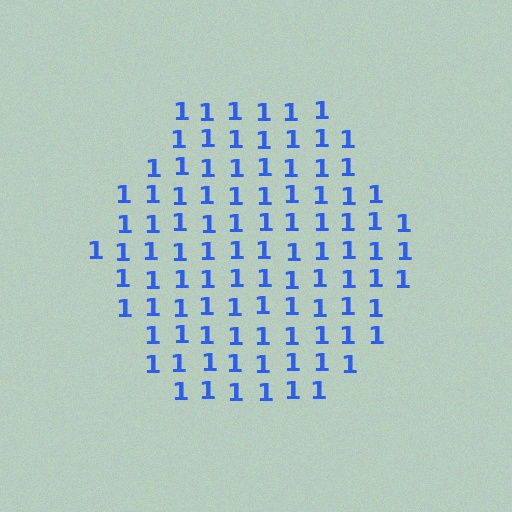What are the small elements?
The small elements are digit 1's.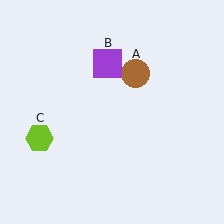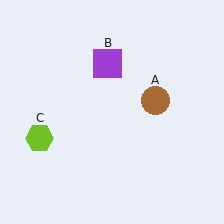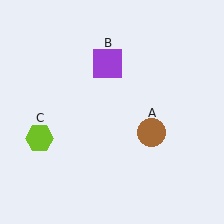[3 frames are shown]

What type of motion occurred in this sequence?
The brown circle (object A) rotated clockwise around the center of the scene.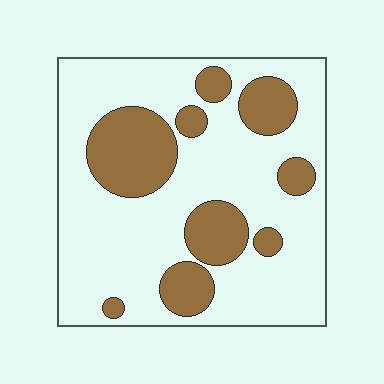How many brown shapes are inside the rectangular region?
9.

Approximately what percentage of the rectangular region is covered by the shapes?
Approximately 25%.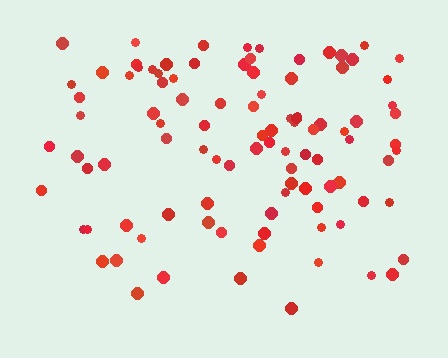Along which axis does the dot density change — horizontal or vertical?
Vertical.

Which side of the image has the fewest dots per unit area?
The bottom.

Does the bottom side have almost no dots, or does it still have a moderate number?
Still a moderate number, just noticeably fewer than the top.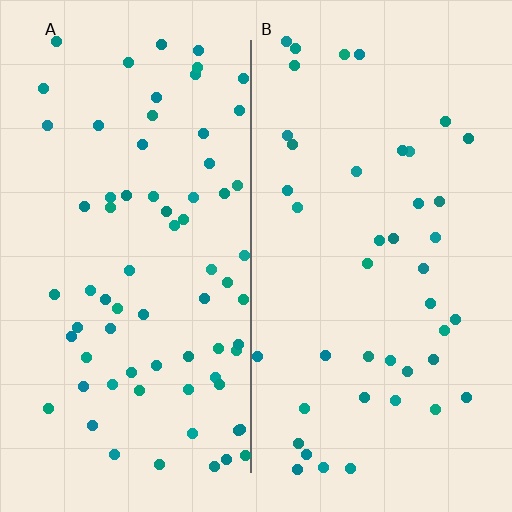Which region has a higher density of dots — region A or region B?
A (the left).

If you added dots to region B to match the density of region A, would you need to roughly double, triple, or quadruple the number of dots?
Approximately double.